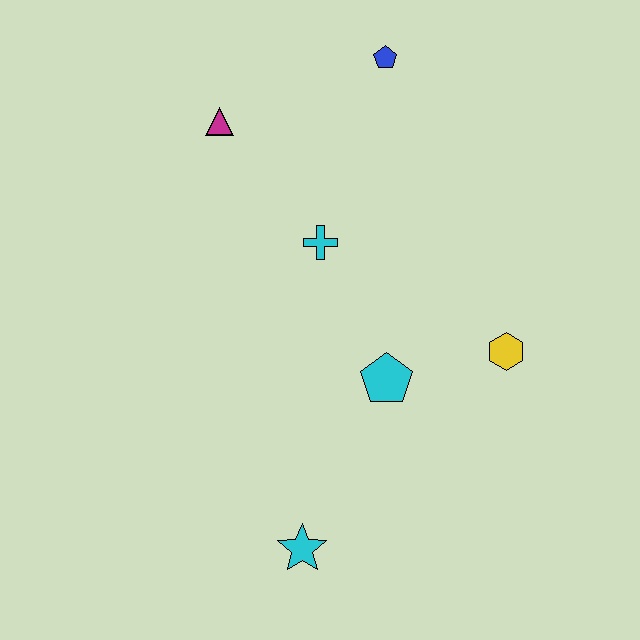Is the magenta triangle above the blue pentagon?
No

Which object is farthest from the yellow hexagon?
The magenta triangle is farthest from the yellow hexagon.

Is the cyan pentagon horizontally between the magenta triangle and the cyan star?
No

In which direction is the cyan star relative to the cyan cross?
The cyan star is below the cyan cross.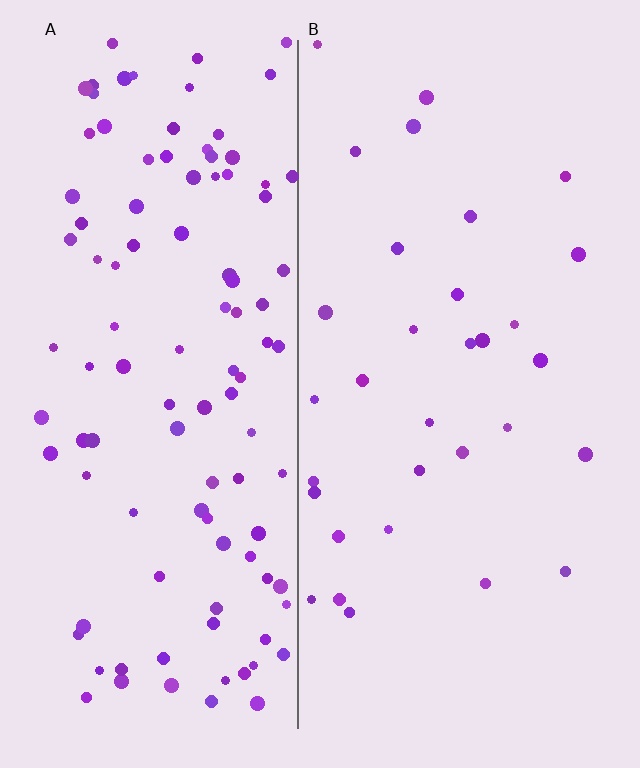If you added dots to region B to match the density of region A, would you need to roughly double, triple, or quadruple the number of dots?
Approximately triple.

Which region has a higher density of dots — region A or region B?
A (the left).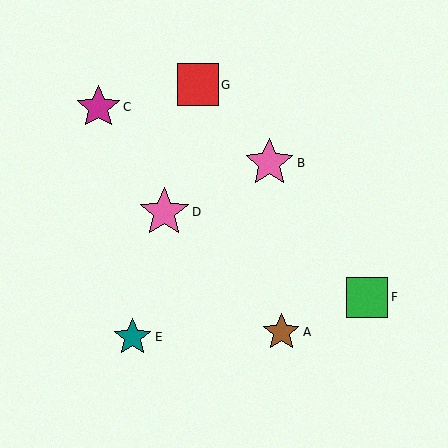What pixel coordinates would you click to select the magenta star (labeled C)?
Click at (98, 107) to select the magenta star C.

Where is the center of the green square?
The center of the green square is at (367, 297).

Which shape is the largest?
The pink star (labeled D) is the largest.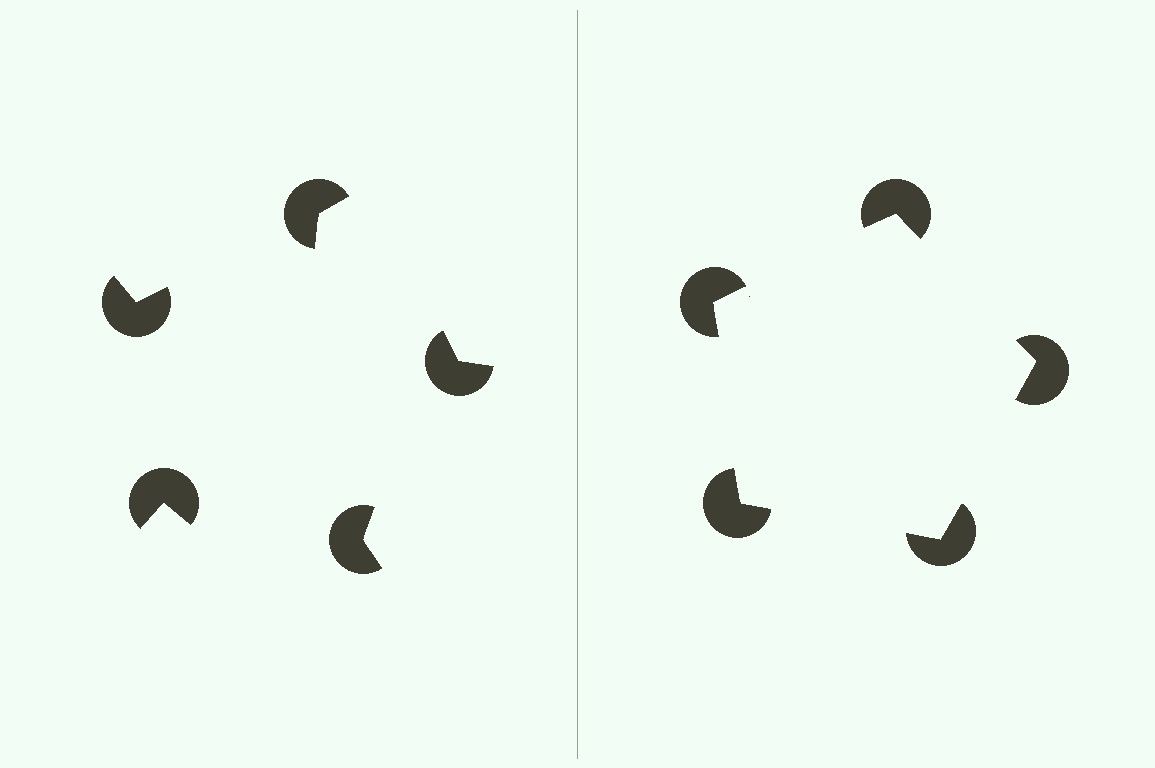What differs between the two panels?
The pac-man discs are positioned identically on both sides; only the wedge orientations differ. On the right they align to a pentagon; on the left they are misaligned.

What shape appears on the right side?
An illusory pentagon.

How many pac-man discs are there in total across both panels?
10 — 5 on each side.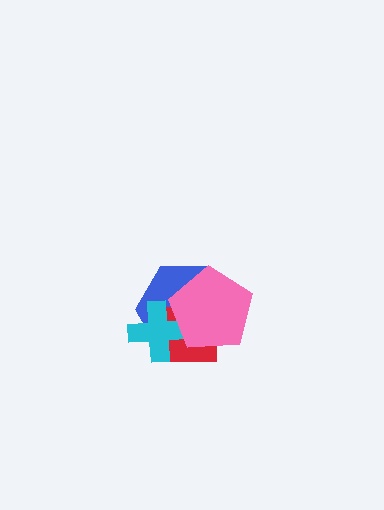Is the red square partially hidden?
Yes, it is partially covered by another shape.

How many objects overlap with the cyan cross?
3 objects overlap with the cyan cross.